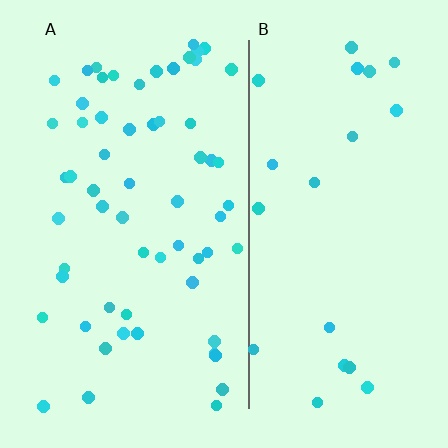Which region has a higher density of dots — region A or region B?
A (the left).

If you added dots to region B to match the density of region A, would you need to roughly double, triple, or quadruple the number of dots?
Approximately triple.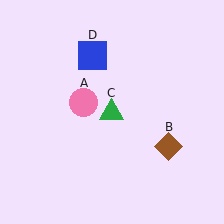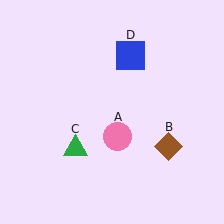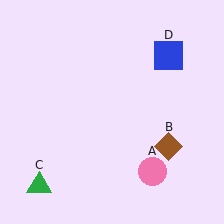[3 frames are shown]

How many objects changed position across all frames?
3 objects changed position: pink circle (object A), green triangle (object C), blue square (object D).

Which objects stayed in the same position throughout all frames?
Brown diamond (object B) remained stationary.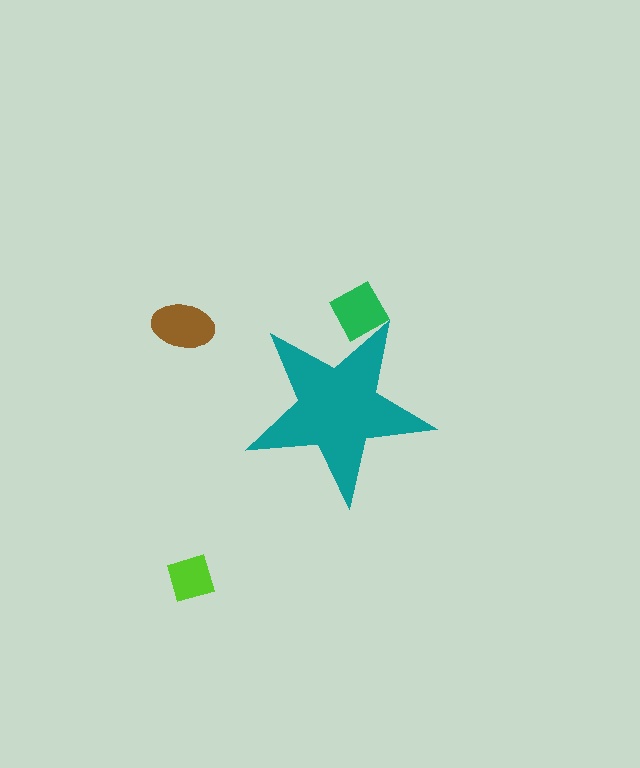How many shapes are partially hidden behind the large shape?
1 shape is partially hidden.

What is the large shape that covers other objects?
A teal star.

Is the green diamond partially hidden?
Yes, the green diamond is partially hidden behind the teal star.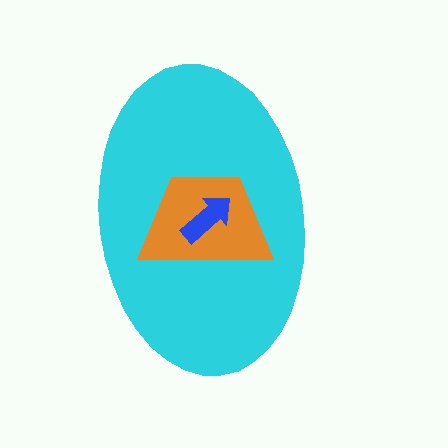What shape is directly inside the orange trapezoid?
The blue arrow.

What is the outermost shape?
The cyan ellipse.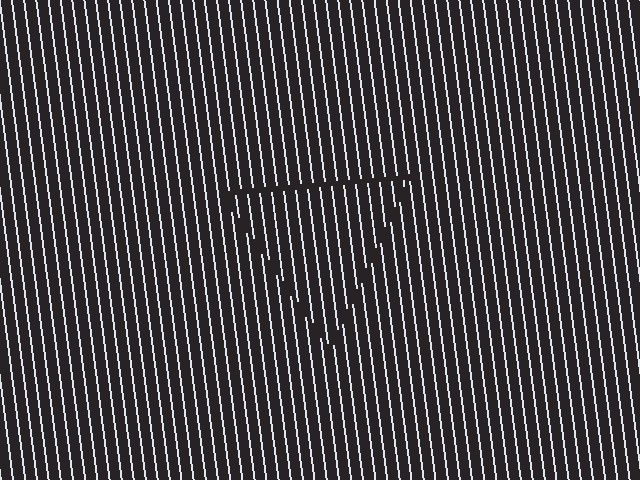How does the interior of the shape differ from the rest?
The interior of the shape contains the same grating, shifted by half a period — the contour is defined by the phase discontinuity where line-ends from the inner and outer gratings abut.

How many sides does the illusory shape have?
3 sides — the line-ends trace a triangle.